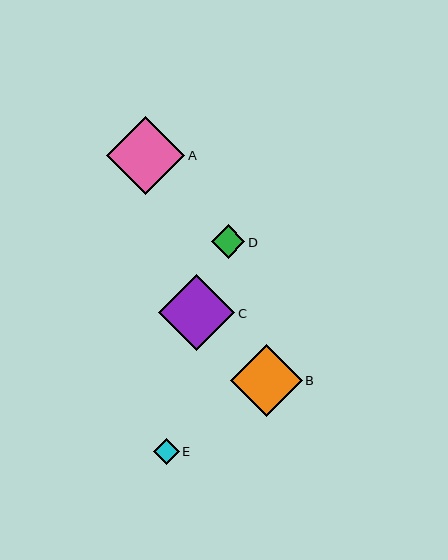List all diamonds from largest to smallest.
From largest to smallest: A, C, B, D, E.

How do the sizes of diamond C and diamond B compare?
Diamond C and diamond B are approximately the same size.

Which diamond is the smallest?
Diamond E is the smallest with a size of approximately 26 pixels.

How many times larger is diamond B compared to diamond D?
Diamond B is approximately 2.1 times the size of diamond D.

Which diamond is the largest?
Diamond A is the largest with a size of approximately 78 pixels.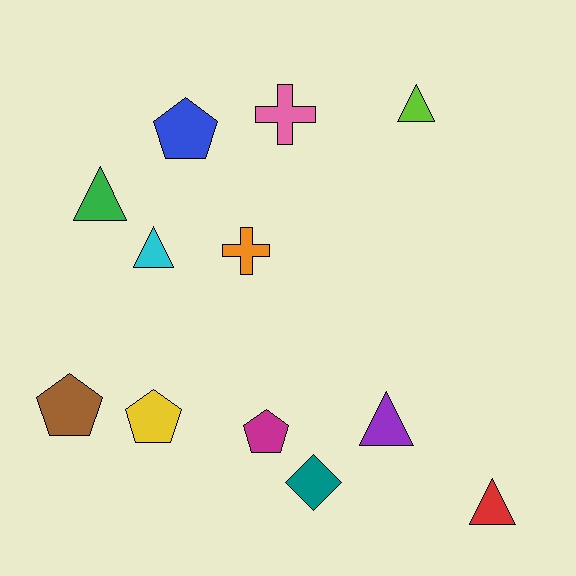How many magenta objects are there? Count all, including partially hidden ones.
There is 1 magenta object.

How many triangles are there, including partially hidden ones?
There are 5 triangles.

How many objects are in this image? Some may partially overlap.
There are 12 objects.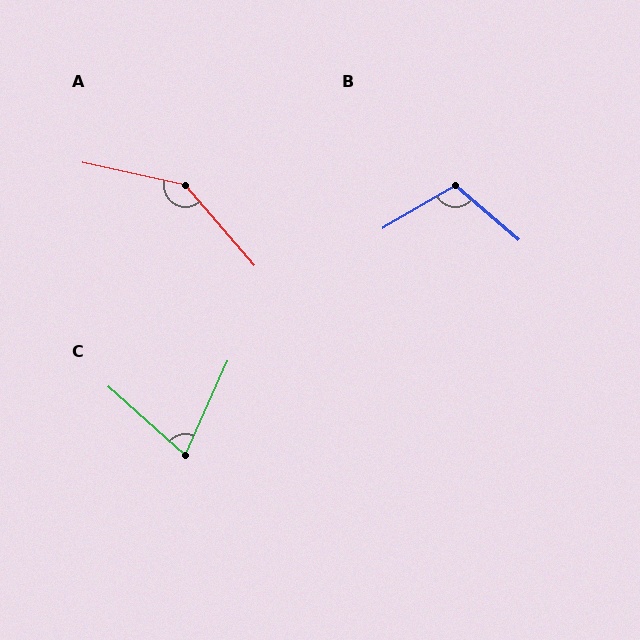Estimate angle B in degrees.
Approximately 109 degrees.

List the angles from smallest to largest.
C (72°), B (109°), A (143°).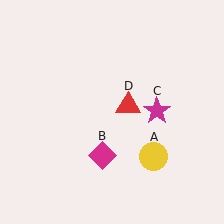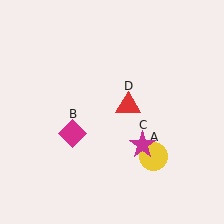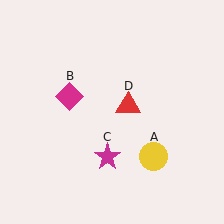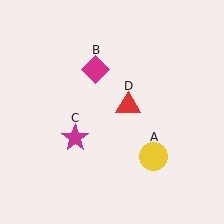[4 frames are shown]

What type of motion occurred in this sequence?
The magenta diamond (object B), magenta star (object C) rotated clockwise around the center of the scene.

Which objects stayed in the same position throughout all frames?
Yellow circle (object A) and red triangle (object D) remained stationary.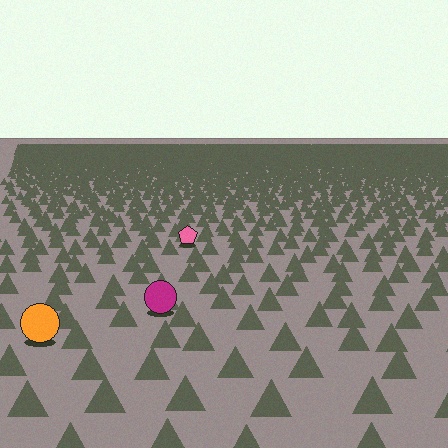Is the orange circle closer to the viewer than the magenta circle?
Yes. The orange circle is closer — you can tell from the texture gradient: the ground texture is coarser near it.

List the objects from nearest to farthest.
From nearest to farthest: the orange circle, the magenta circle, the pink pentagon.